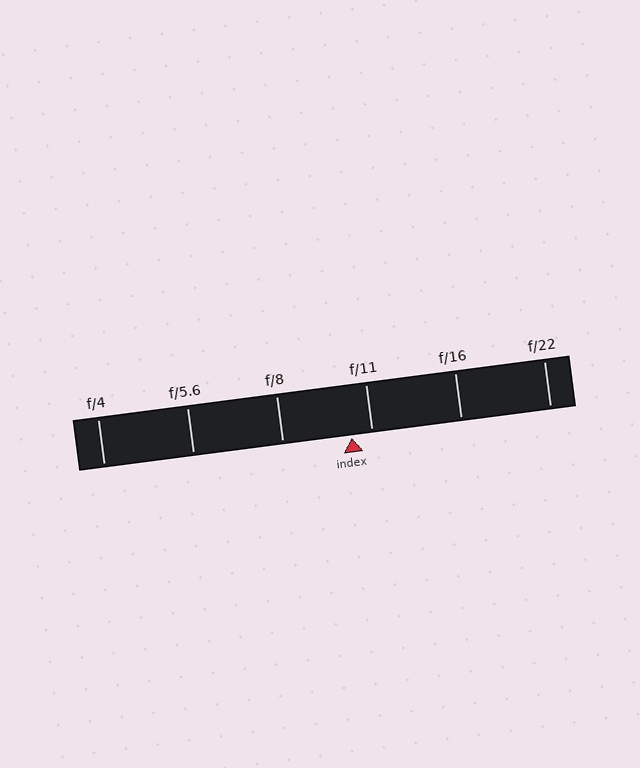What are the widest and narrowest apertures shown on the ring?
The widest aperture shown is f/4 and the narrowest is f/22.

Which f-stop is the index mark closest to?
The index mark is closest to f/11.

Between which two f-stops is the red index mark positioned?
The index mark is between f/8 and f/11.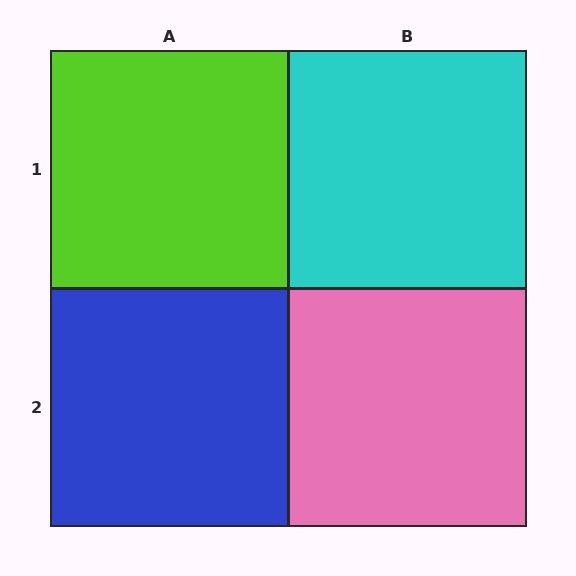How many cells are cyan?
1 cell is cyan.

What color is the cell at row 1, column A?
Lime.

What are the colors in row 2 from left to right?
Blue, pink.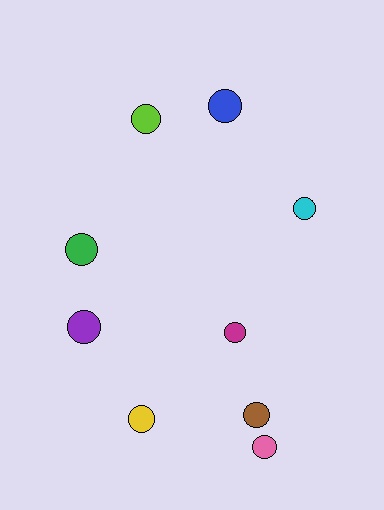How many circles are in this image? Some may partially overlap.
There are 9 circles.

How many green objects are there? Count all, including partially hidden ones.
There is 1 green object.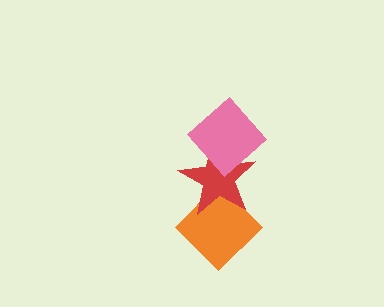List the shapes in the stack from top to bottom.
From top to bottom: the pink diamond, the red star, the orange diamond.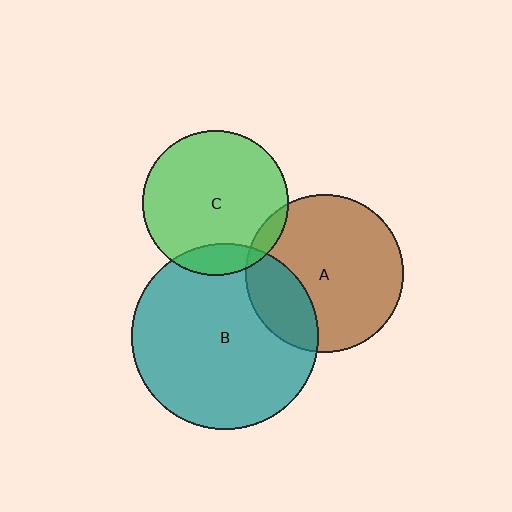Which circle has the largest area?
Circle B (teal).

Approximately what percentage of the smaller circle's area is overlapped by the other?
Approximately 25%.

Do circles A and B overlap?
Yes.